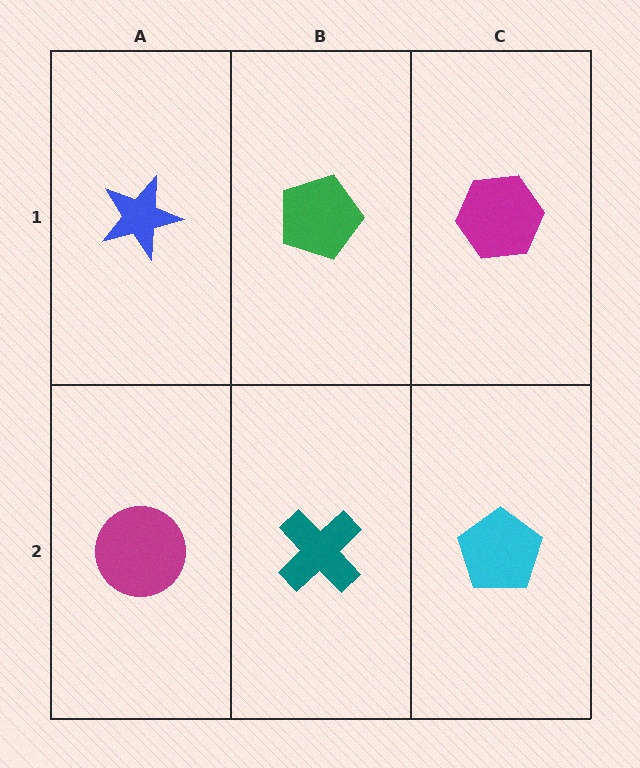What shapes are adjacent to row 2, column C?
A magenta hexagon (row 1, column C), a teal cross (row 2, column B).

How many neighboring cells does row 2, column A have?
2.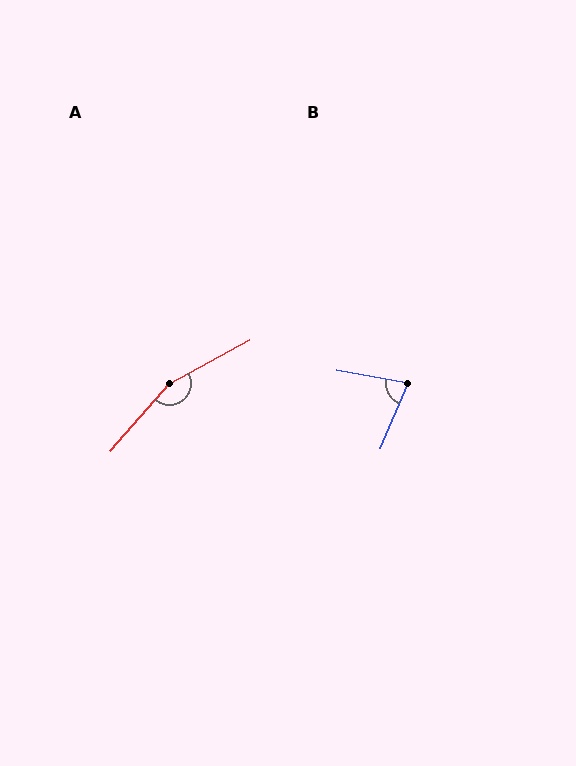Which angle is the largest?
A, at approximately 159 degrees.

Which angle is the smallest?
B, at approximately 77 degrees.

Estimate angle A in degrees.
Approximately 159 degrees.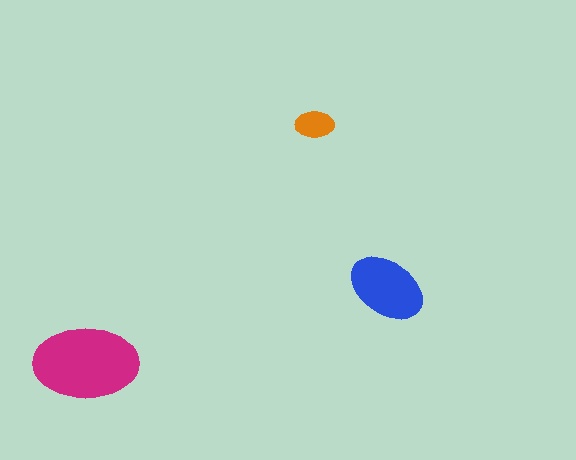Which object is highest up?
The orange ellipse is topmost.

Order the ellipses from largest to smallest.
the magenta one, the blue one, the orange one.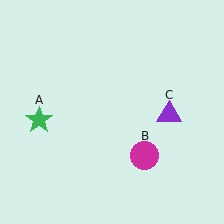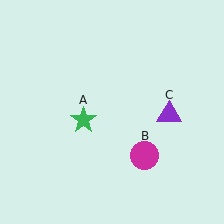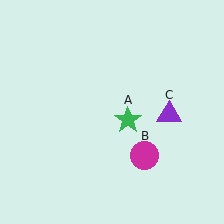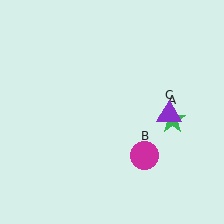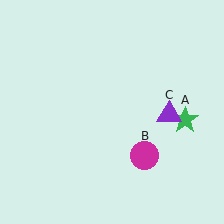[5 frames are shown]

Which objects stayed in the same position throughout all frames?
Magenta circle (object B) and purple triangle (object C) remained stationary.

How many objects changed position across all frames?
1 object changed position: green star (object A).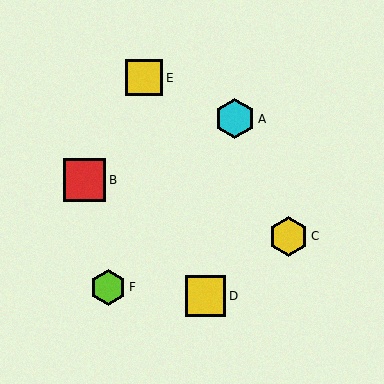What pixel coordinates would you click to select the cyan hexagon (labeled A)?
Click at (235, 119) to select the cyan hexagon A.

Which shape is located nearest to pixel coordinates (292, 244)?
The yellow hexagon (labeled C) at (288, 237) is nearest to that location.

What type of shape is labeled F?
Shape F is a lime hexagon.